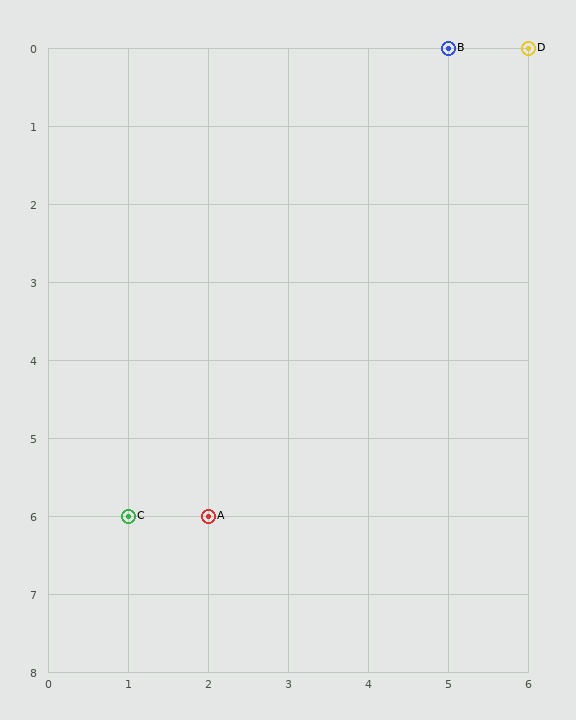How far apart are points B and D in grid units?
Points B and D are 1 column apart.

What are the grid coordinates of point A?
Point A is at grid coordinates (2, 6).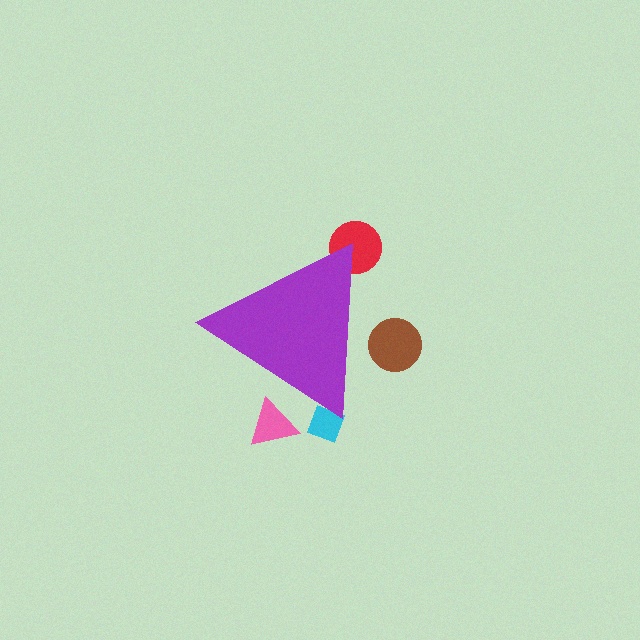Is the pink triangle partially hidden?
Yes, the pink triangle is partially hidden behind the purple triangle.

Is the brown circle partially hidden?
Yes, the brown circle is partially hidden behind the purple triangle.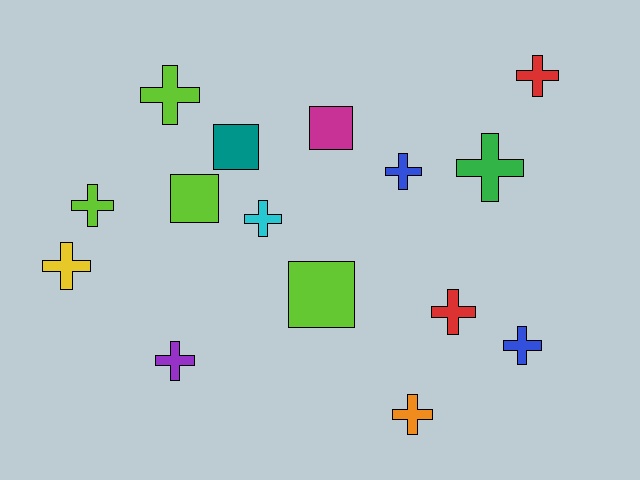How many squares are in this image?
There are 4 squares.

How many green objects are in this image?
There is 1 green object.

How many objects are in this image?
There are 15 objects.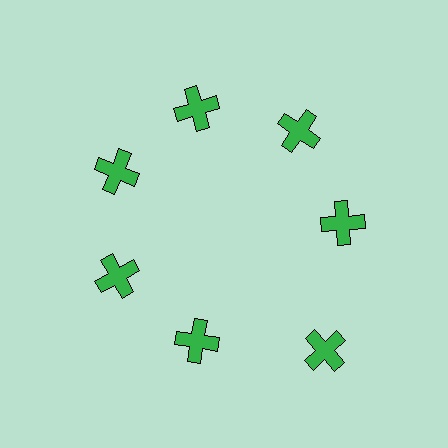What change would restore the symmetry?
The symmetry would be restored by moving it inward, back onto the ring so that all 7 crosses sit at equal angles and equal distance from the center.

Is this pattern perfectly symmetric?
No. The 7 green crosses are arranged in a ring, but one element near the 5 o'clock position is pushed outward from the center, breaking the 7-fold rotational symmetry.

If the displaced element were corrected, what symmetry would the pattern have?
It would have 7-fold rotational symmetry — the pattern would map onto itself every 51 degrees.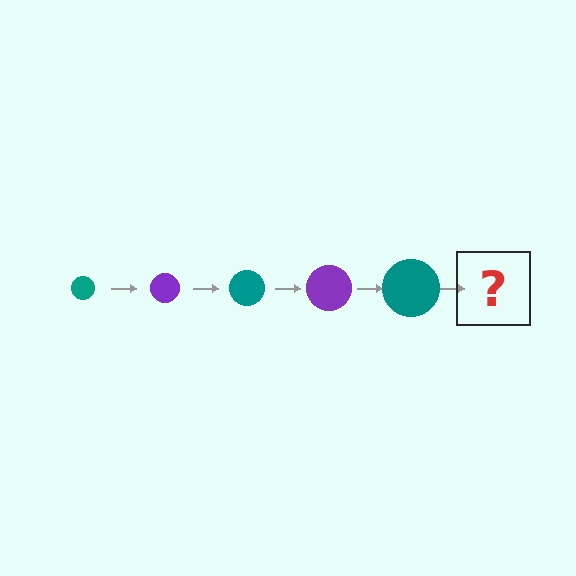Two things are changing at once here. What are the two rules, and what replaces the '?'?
The two rules are that the circle grows larger each step and the color cycles through teal and purple. The '?' should be a purple circle, larger than the previous one.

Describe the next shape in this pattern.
It should be a purple circle, larger than the previous one.